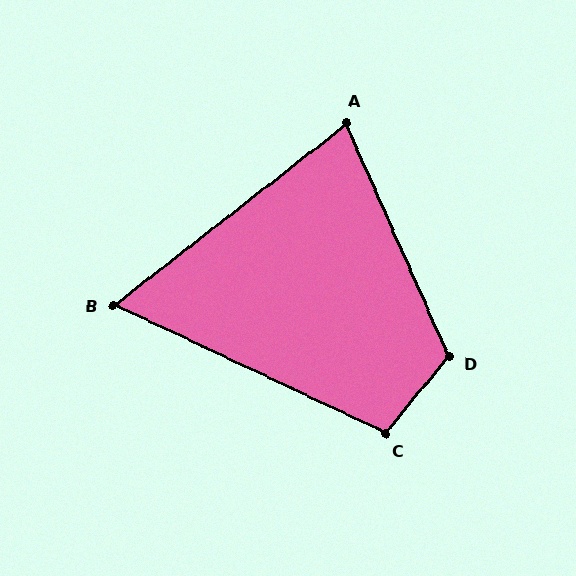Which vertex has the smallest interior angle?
B, at approximately 63 degrees.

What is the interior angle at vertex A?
Approximately 76 degrees (acute).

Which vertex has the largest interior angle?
D, at approximately 117 degrees.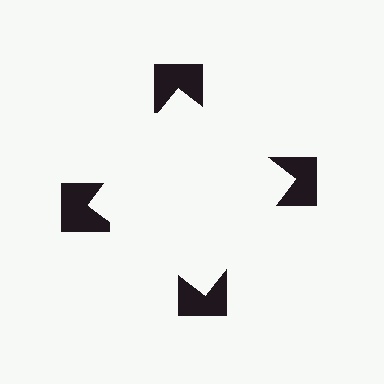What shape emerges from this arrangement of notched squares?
An illusory square — its edges are inferred from the aligned wedge cuts in the notched squares, not physically drawn.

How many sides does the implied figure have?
4 sides.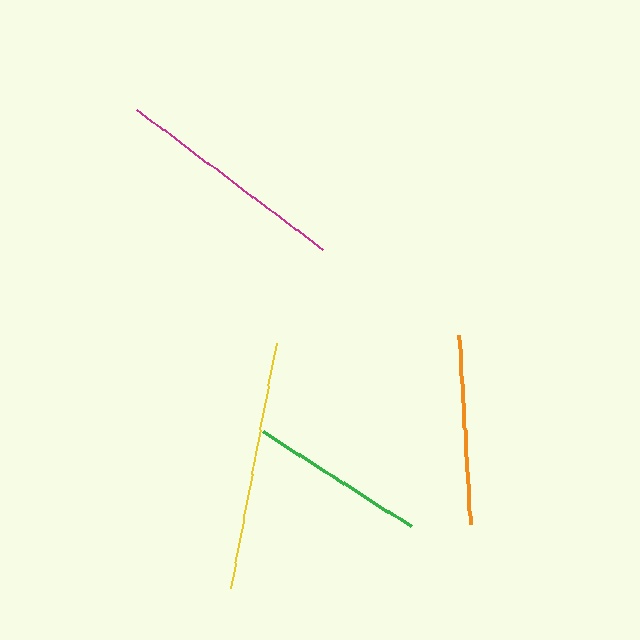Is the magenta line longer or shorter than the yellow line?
The yellow line is longer than the magenta line.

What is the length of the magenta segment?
The magenta segment is approximately 233 pixels long.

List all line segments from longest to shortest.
From longest to shortest: yellow, magenta, orange, green.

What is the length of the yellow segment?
The yellow segment is approximately 249 pixels long.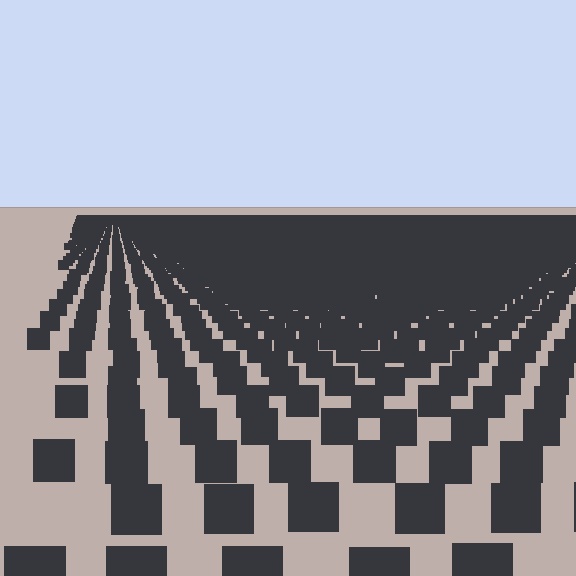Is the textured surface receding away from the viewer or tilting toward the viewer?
The surface is receding away from the viewer. Texture elements get smaller and denser toward the top.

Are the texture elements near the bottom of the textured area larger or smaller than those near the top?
Larger. Near the bottom, elements are closer to the viewer and appear at a bigger on-screen size.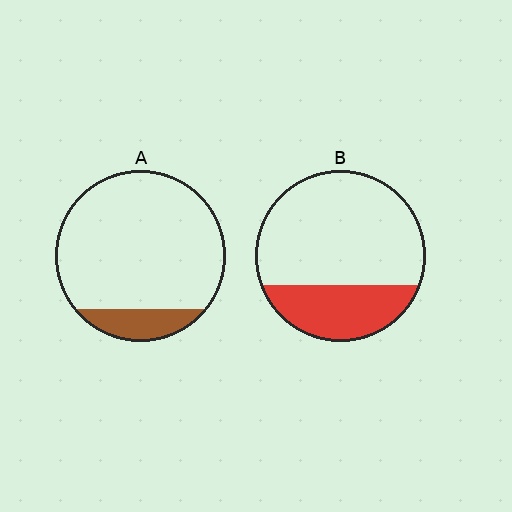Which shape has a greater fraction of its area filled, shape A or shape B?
Shape B.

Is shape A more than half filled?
No.